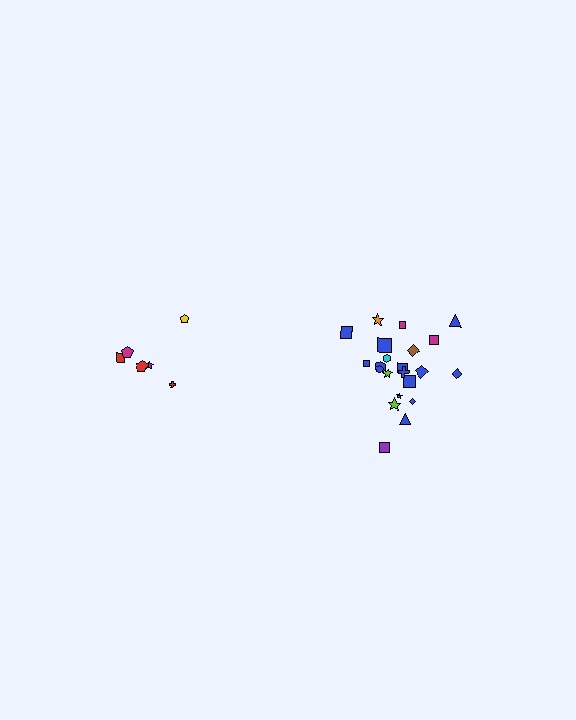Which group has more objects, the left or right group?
The right group.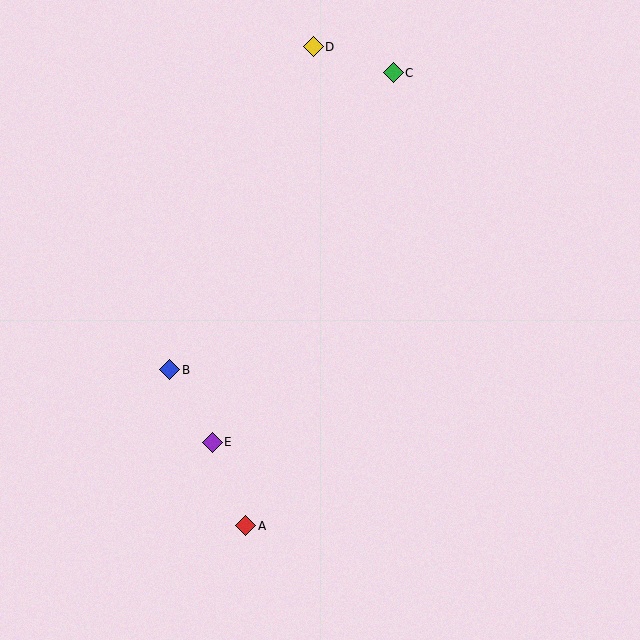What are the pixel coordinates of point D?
Point D is at (313, 47).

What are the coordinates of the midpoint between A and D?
The midpoint between A and D is at (280, 286).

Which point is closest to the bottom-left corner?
Point A is closest to the bottom-left corner.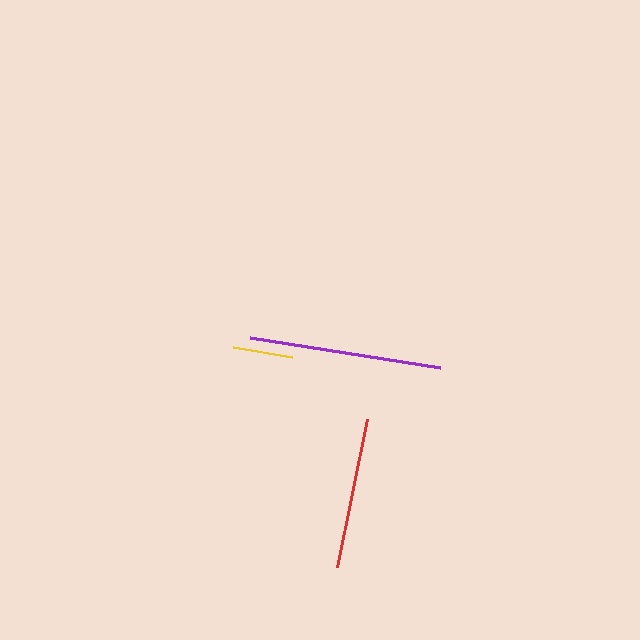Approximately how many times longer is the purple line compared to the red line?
The purple line is approximately 1.3 times the length of the red line.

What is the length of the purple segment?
The purple segment is approximately 192 pixels long.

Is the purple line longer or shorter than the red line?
The purple line is longer than the red line.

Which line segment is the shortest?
The yellow line is the shortest at approximately 60 pixels.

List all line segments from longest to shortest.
From longest to shortest: purple, red, yellow.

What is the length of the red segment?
The red segment is approximately 152 pixels long.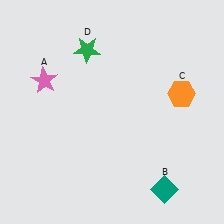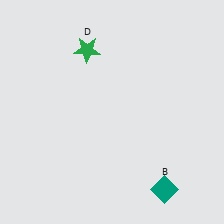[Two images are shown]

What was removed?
The pink star (A), the orange hexagon (C) were removed in Image 2.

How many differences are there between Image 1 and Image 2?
There are 2 differences between the two images.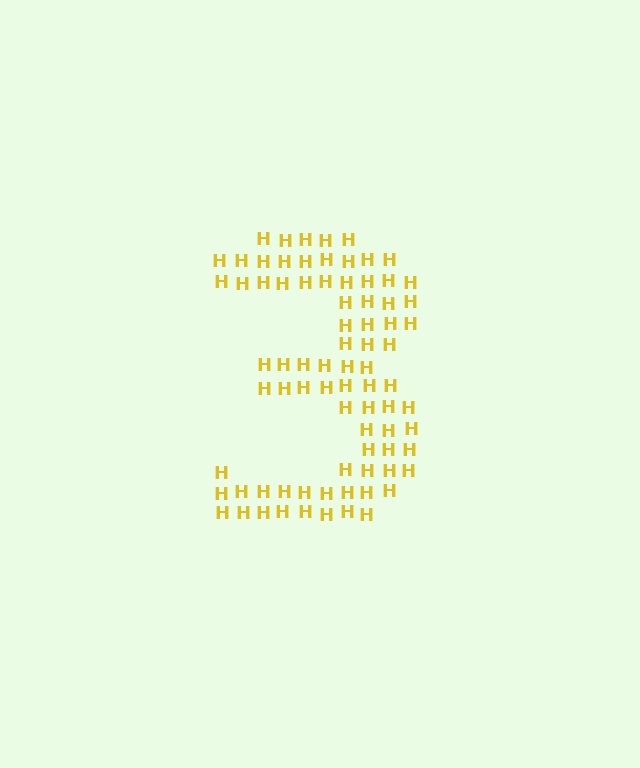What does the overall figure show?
The overall figure shows the digit 3.